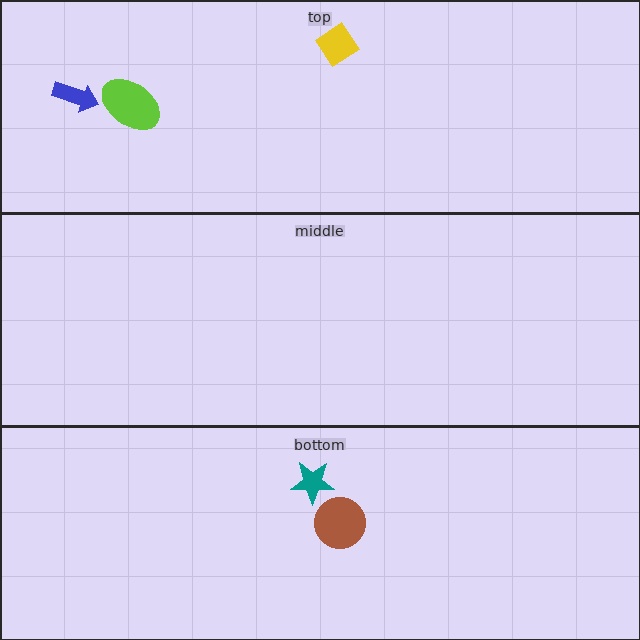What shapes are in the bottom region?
The teal star, the brown circle.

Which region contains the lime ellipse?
The top region.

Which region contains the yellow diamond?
The top region.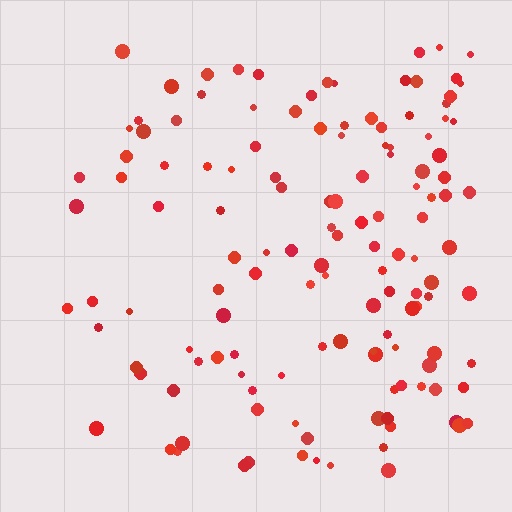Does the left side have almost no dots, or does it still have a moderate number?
Still a moderate number, just noticeably fewer than the right.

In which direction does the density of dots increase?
From left to right, with the right side densest.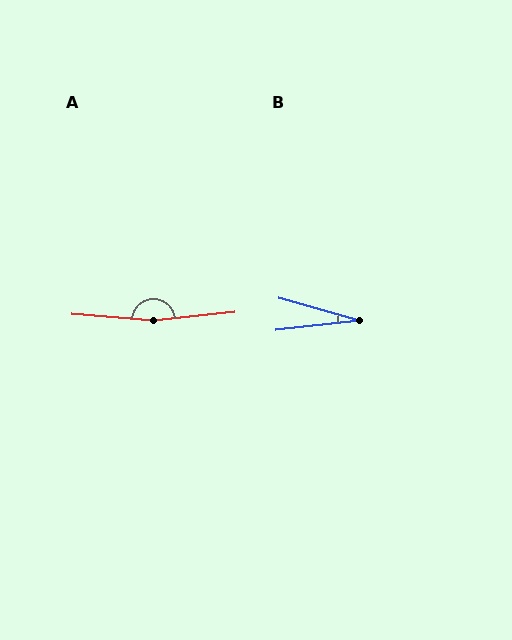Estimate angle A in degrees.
Approximately 170 degrees.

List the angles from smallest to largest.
B (22°), A (170°).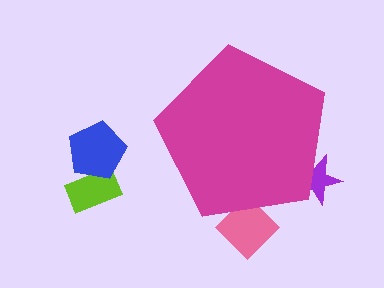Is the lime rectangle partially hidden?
No, the lime rectangle is fully visible.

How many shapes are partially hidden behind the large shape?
2 shapes are partially hidden.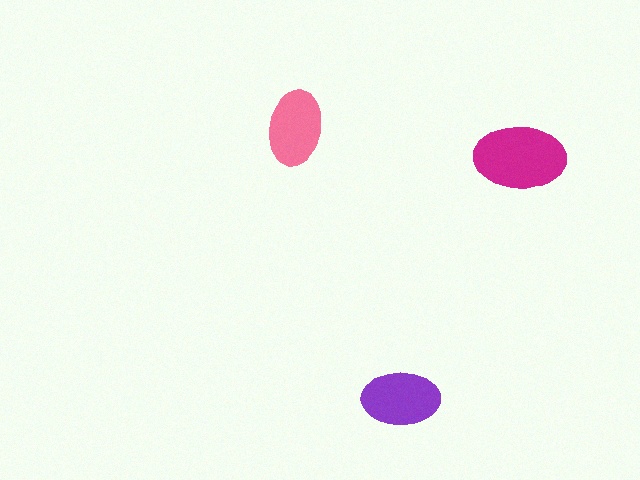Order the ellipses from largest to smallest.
the magenta one, the purple one, the pink one.